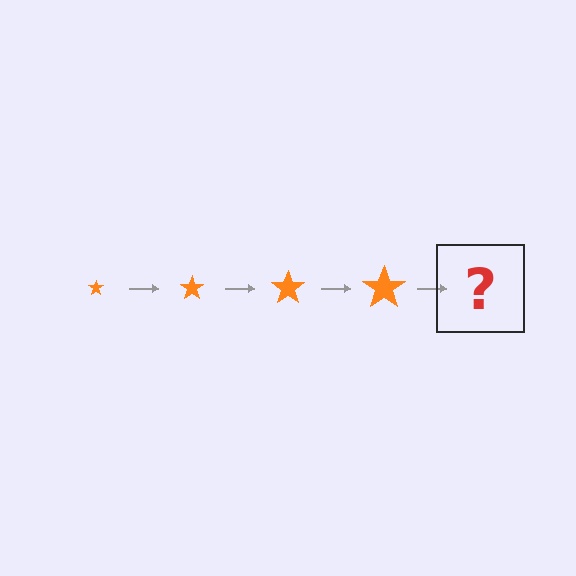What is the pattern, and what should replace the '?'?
The pattern is that the star gets progressively larger each step. The '?' should be an orange star, larger than the previous one.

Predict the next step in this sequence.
The next step is an orange star, larger than the previous one.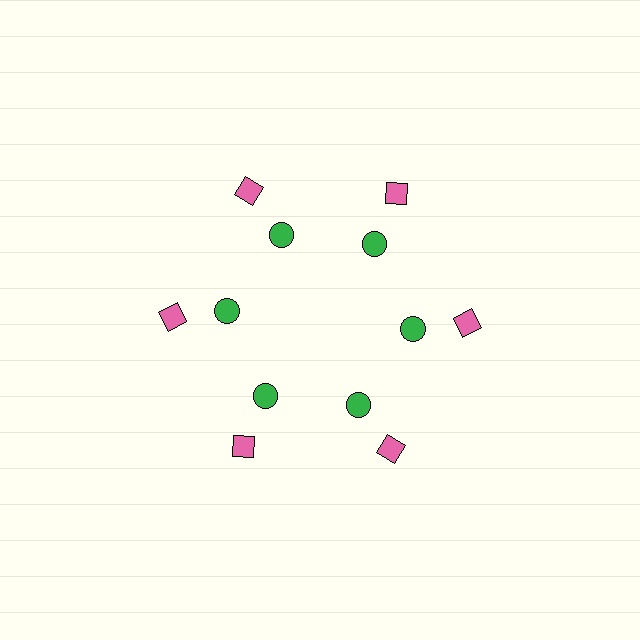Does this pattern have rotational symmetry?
Yes, this pattern has 6-fold rotational symmetry. It looks the same after rotating 60 degrees around the center.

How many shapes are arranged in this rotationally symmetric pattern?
There are 12 shapes, arranged in 6 groups of 2.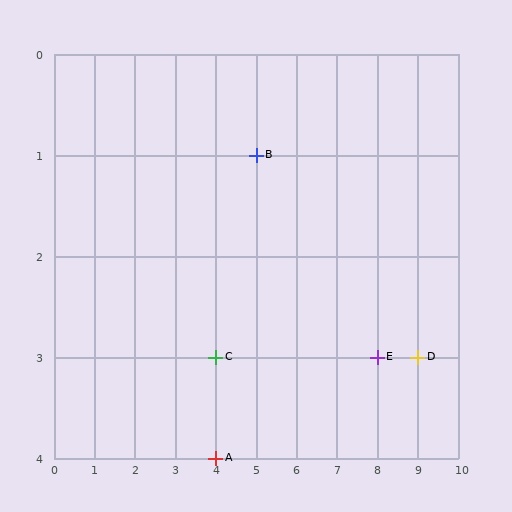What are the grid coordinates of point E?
Point E is at grid coordinates (8, 3).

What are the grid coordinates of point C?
Point C is at grid coordinates (4, 3).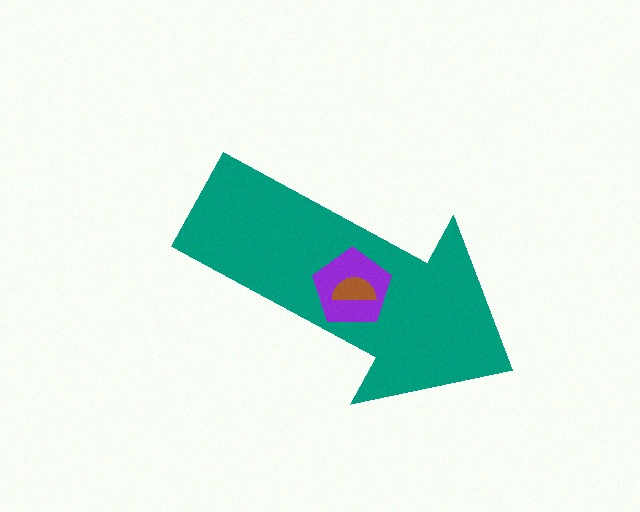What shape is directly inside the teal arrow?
The purple pentagon.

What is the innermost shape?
The brown semicircle.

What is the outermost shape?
The teal arrow.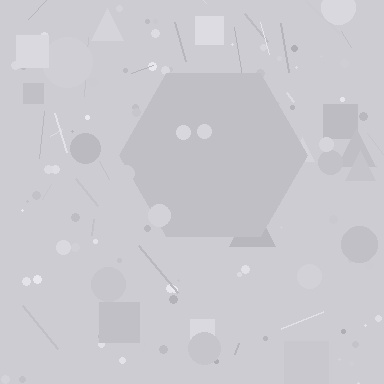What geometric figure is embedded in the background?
A hexagon is embedded in the background.